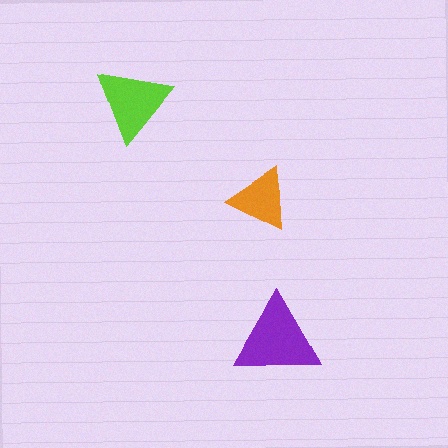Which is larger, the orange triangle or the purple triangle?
The purple one.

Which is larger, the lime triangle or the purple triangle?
The purple one.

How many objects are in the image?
There are 3 objects in the image.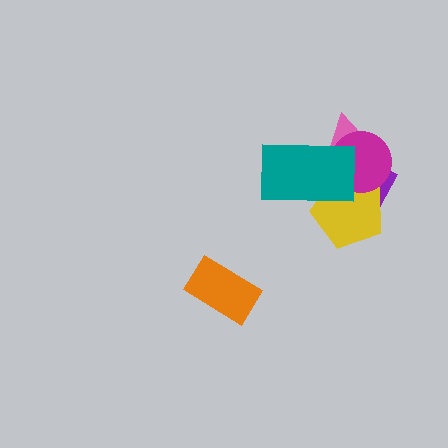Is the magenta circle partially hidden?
Yes, it is partially covered by another shape.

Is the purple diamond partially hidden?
Yes, it is partially covered by another shape.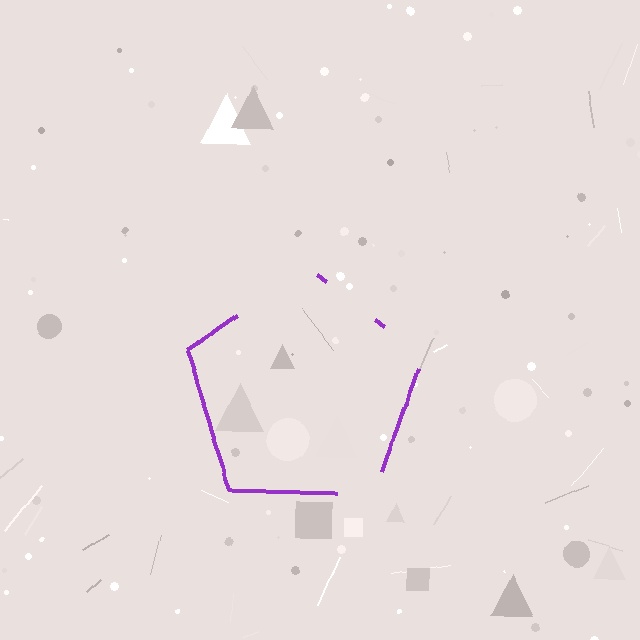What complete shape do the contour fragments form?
The contour fragments form a pentagon.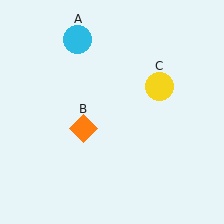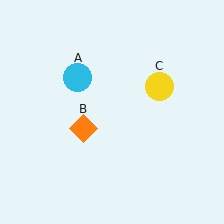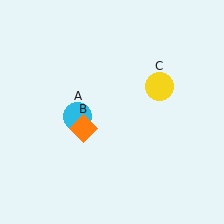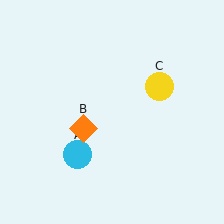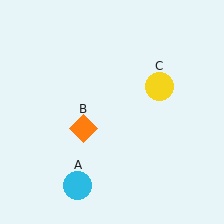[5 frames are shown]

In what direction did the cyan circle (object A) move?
The cyan circle (object A) moved down.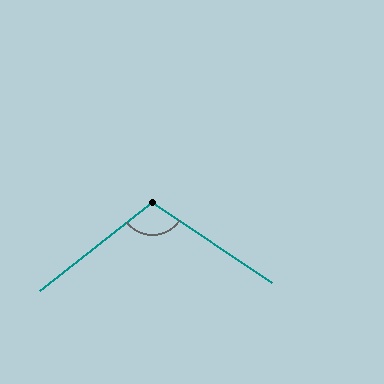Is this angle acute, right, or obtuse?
It is obtuse.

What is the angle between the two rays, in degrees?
Approximately 108 degrees.